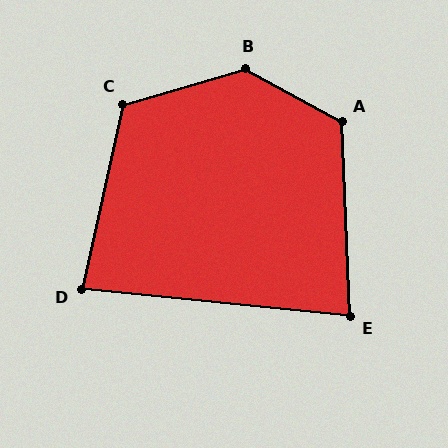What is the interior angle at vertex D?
Approximately 83 degrees (acute).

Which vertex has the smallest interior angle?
E, at approximately 82 degrees.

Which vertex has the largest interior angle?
B, at approximately 135 degrees.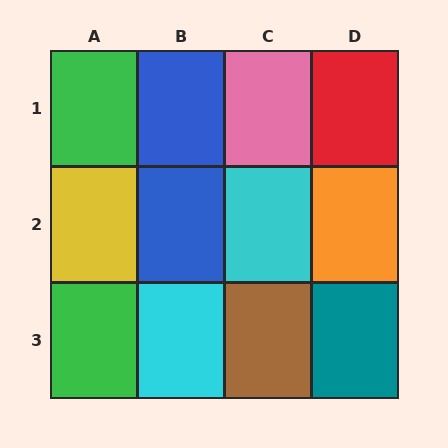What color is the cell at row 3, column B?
Cyan.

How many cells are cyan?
2 cells are cyan.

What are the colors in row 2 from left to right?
Yellow, blue, cyan, orange.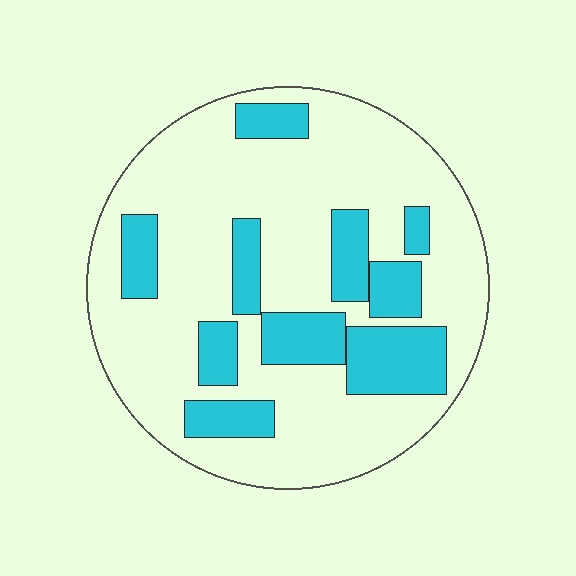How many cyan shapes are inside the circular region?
10.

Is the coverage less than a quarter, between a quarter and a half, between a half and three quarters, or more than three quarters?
Between a quarter and a half.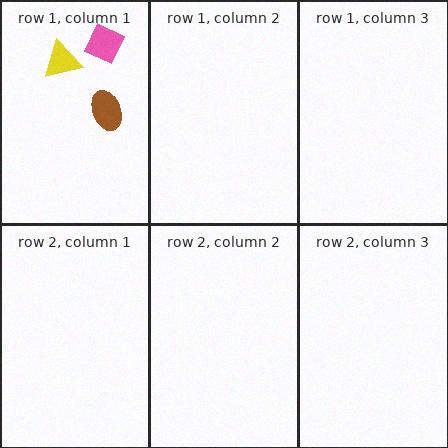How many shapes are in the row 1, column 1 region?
3.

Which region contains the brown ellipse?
The row 1, column 1 region.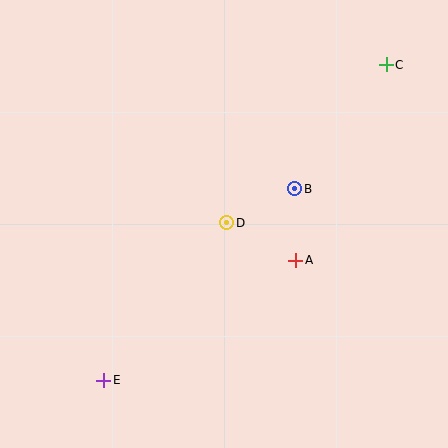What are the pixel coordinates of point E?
Point E is at (104, 380).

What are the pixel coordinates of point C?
Point C is at (386, 65).